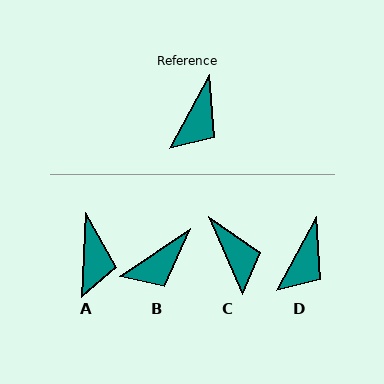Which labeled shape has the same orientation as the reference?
D.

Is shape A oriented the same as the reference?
No, it is off by about 26 degrees.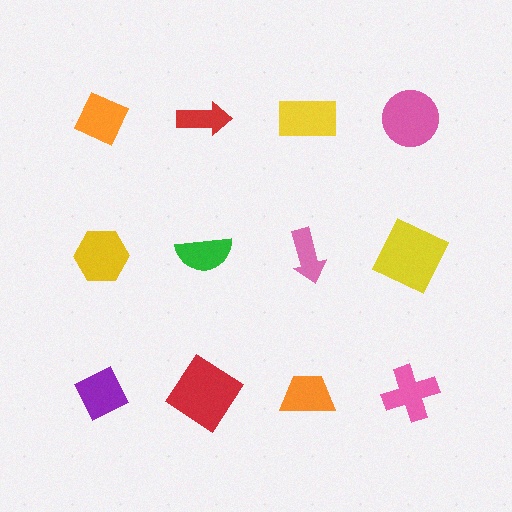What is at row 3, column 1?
A purple diamond.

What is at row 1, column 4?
A pink circle.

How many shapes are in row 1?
4 shapes.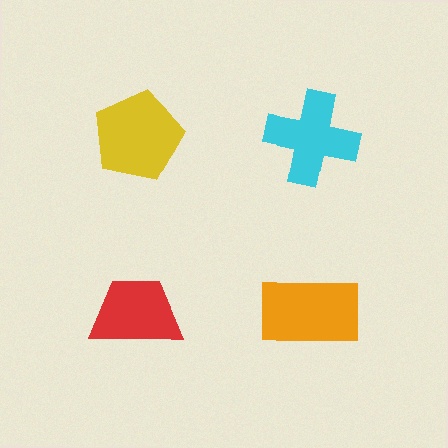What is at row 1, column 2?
A cyan cross.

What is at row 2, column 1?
A red trapezoid.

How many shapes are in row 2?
2 shapes.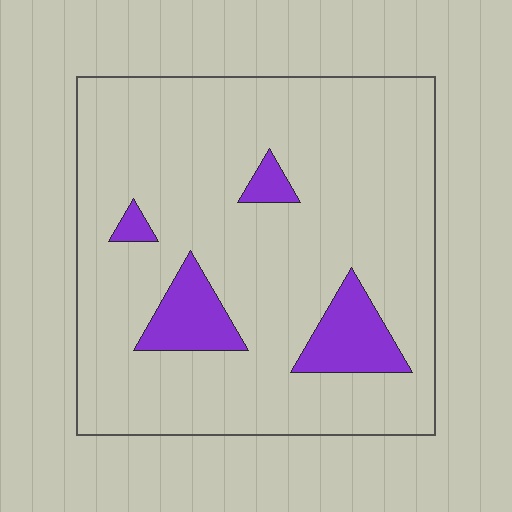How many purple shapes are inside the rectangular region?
4.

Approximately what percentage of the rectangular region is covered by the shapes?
Approximately 10%.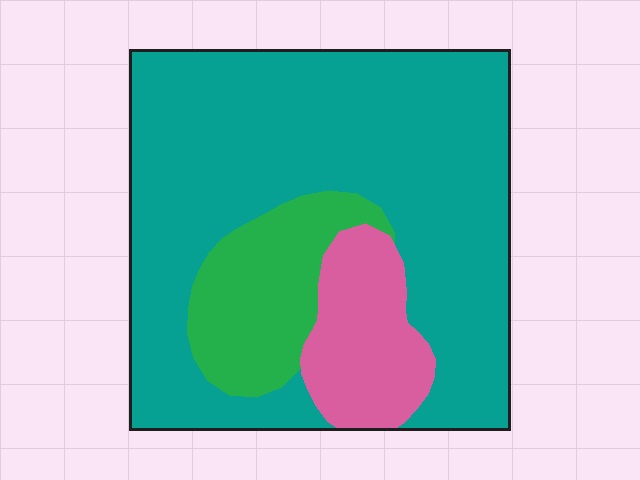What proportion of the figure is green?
Green takes up about one sixth (1/6) of the figure.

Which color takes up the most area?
Teal, at roughly 70%.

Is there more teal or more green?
Teal.